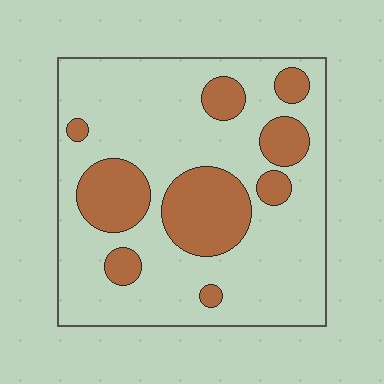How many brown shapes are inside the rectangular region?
9.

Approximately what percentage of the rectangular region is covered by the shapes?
Approximately 25%.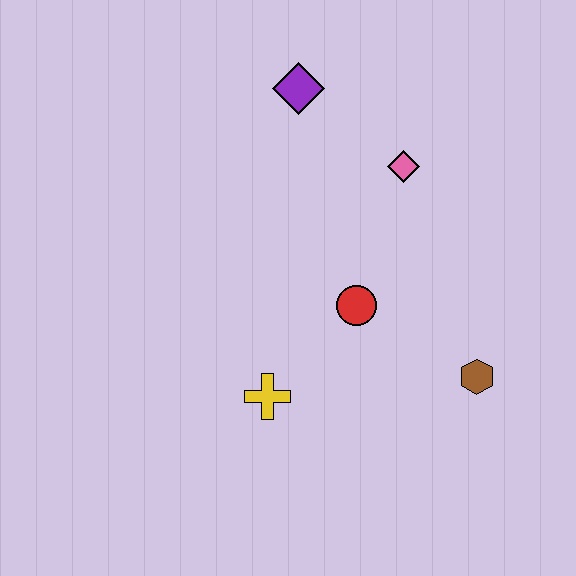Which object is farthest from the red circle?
The purple diamond is farthest from the red circle.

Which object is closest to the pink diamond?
The purple diamond is closest to the pink diamond.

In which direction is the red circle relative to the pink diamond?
The red circle is below the pink diamond.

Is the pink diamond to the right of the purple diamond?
Yes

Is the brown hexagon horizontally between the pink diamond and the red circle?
No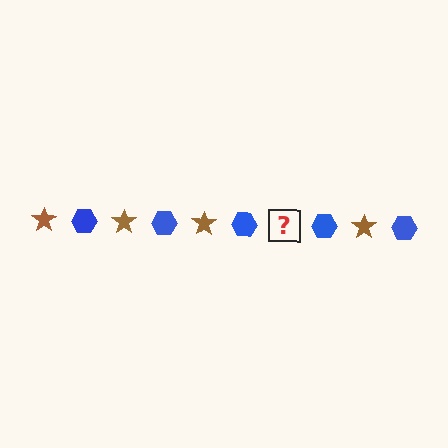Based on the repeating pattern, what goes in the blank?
The blank should be a brown star.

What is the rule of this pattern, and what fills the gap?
The rule is that the pattern alternates between brown star and blue hexagon. The gap should be filled with a brown star.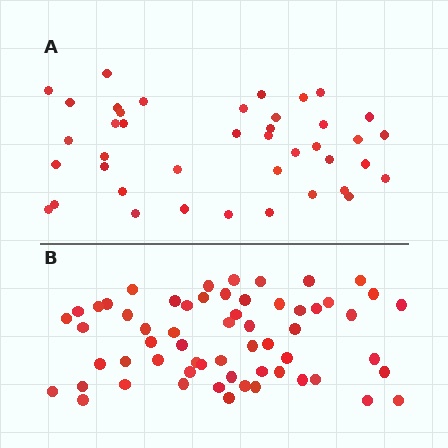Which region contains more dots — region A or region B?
Region B (the bottom region) has more dots.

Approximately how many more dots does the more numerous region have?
Region B has approximately 20 more dots than region A.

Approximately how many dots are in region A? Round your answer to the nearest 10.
About 40 dots. (The exact count is 41, which rounds to 40.)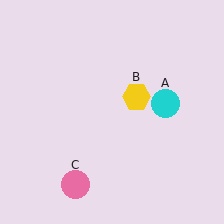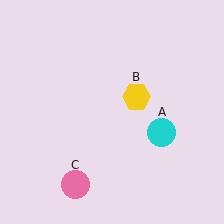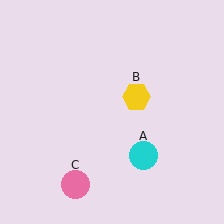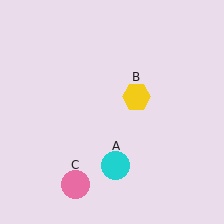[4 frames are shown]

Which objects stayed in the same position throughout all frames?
Yellow hexagon (object B) and pink circle (object C) remained stationary.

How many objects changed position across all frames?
1 object changed position: cyan circle (object A).